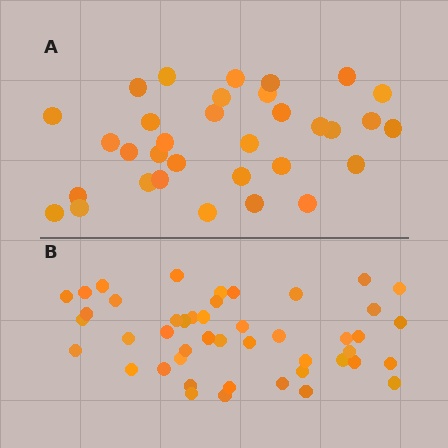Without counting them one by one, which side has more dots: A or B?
Region B (the bottom region) has more dots.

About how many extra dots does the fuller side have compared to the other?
Region B has approximately 15 more dots than region A.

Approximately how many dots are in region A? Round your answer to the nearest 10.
About 30 dots. (The exact count is 33, which rounds to 30.)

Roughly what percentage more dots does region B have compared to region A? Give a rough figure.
About 40% more.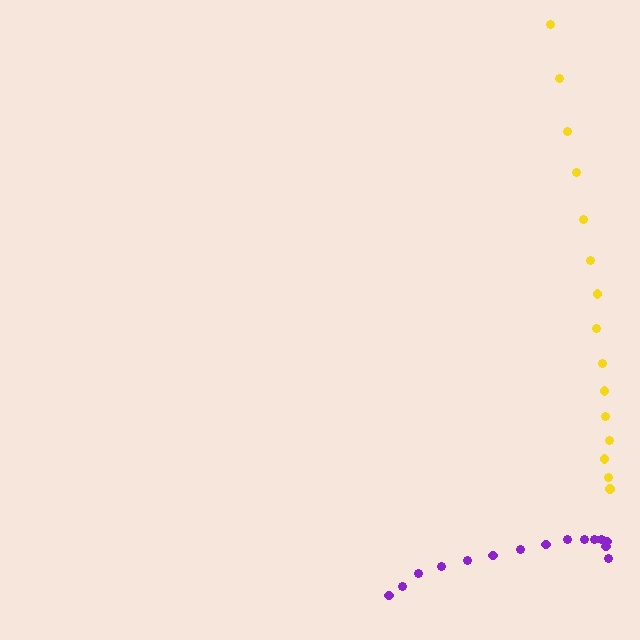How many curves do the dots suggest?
There are 2 distinct paths.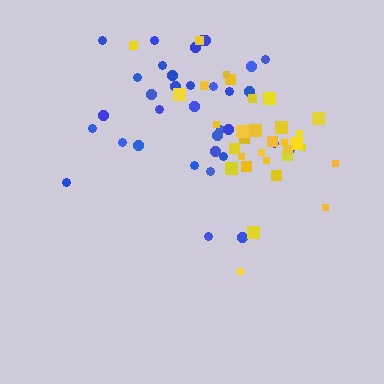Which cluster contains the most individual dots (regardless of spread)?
Blue (35).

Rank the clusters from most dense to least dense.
yellow, blue.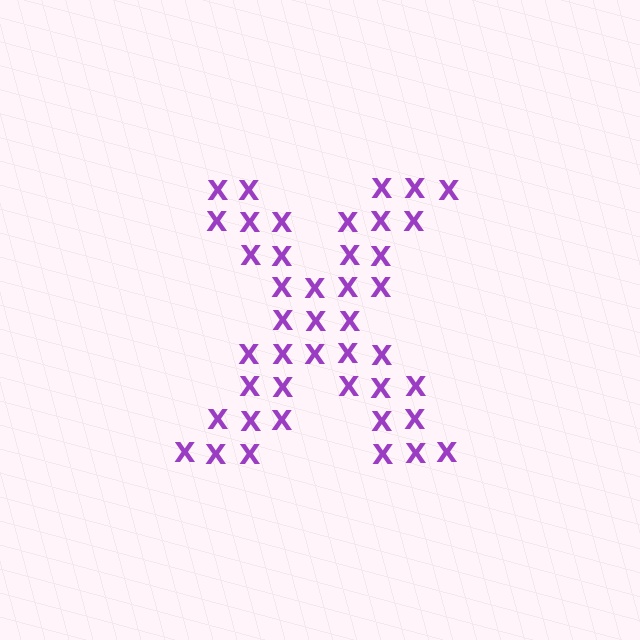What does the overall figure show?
The overall figure shows the letter X.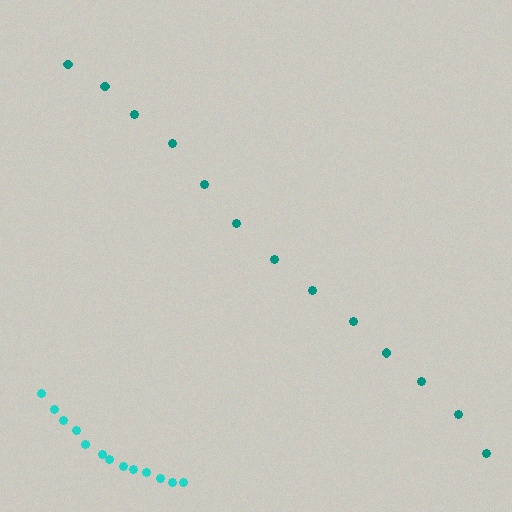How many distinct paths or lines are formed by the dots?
There are 2 distinct paths.